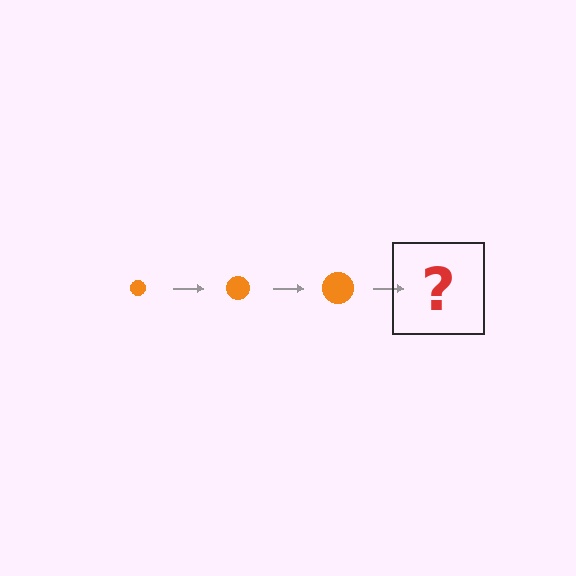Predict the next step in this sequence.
The next step is an orange circle, larger than the previous one.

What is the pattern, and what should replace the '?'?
The pattern is that the circle gets progressively larger each step. The '?' should be an orange circle, larger than the previous one.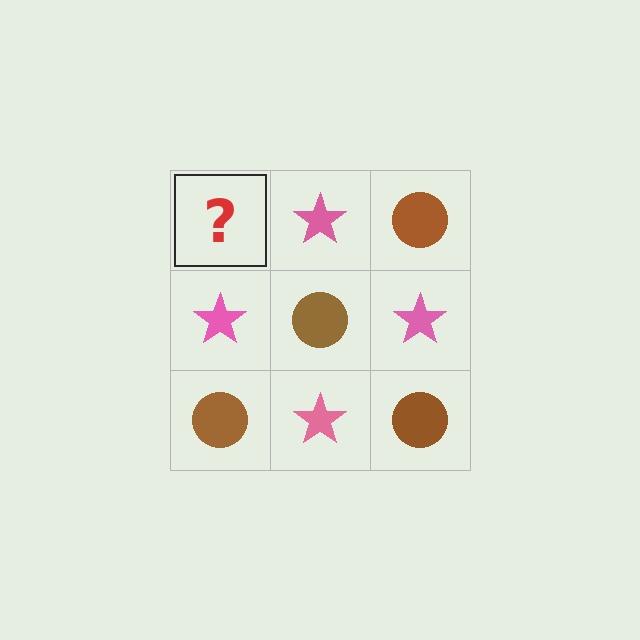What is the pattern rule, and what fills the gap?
The rule is that it alternates brown circle and pink star in a checkerboard pattern. The gap should be filled with a brown circle.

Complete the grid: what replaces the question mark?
The question mark should be replaced with a brown circle.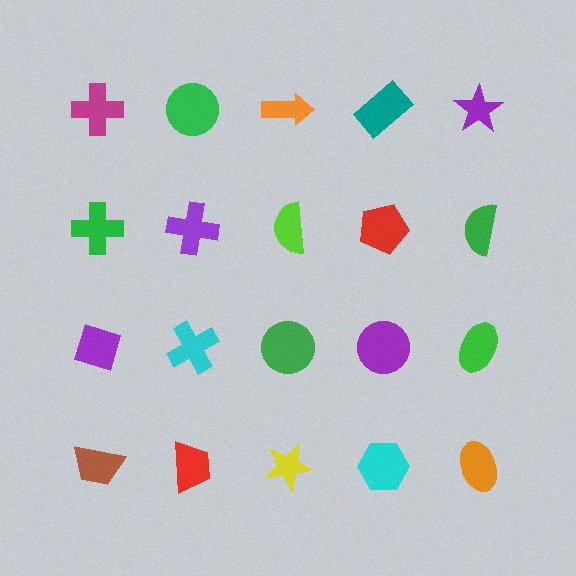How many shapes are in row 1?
5 shapes.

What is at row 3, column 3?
A green circle.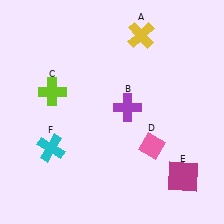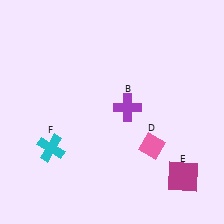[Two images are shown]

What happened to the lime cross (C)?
The lime cross (C) was removed in Image 2. It was in the top-left area of Image 1.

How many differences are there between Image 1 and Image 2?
There are 2 differences between the two images.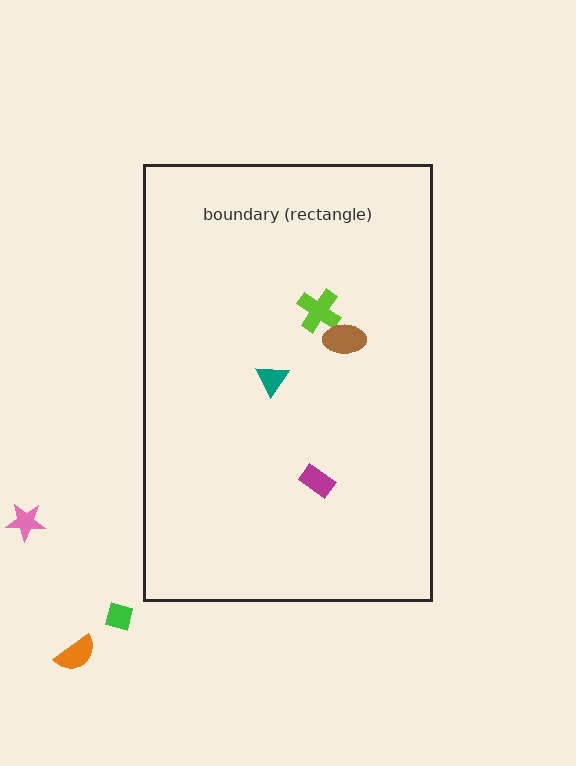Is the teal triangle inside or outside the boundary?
Inside.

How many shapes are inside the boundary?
4 inside, 3 outside.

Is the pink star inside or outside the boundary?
Outside.